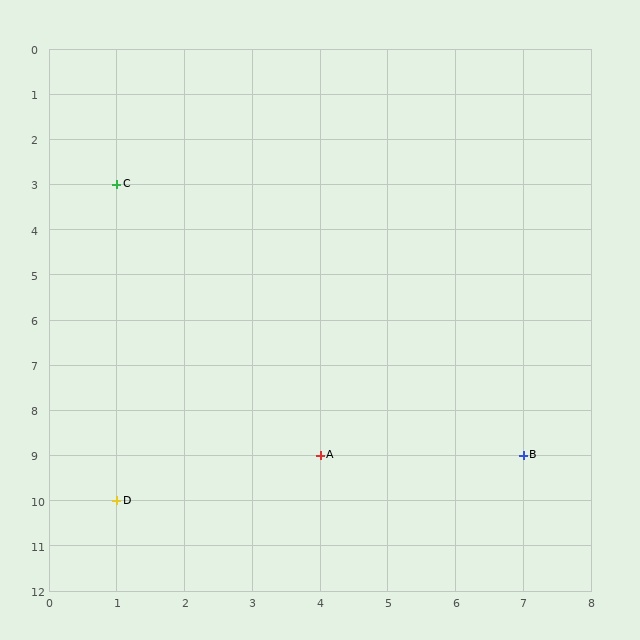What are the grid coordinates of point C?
Point C is at grid coordinates (1, 3).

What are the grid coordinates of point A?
Point A is at grid coordinates (4, 9).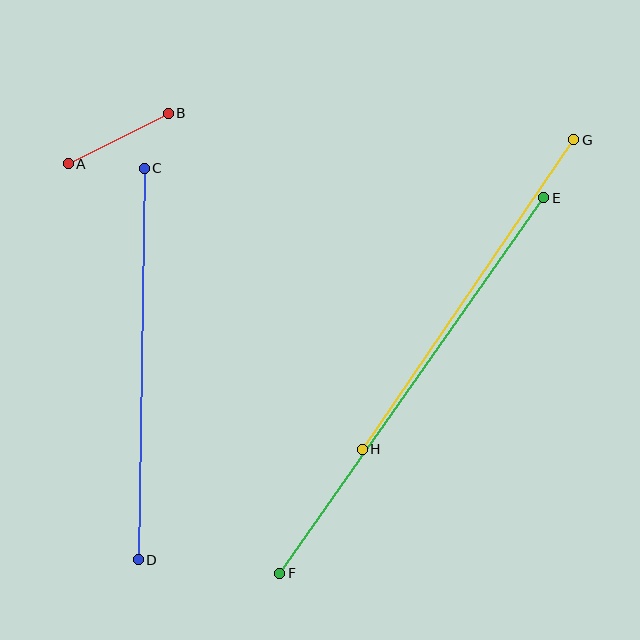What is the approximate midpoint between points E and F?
The midpoint is at approximately (412, 386) pixels.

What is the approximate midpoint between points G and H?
The midpoint is at approximately (468, 294) pixels.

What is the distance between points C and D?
The distance is approximately 392 pixels.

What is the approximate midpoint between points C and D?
The midpoint is at approximately (141, 364) pixels.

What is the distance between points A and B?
The distance is approximately 112 pixels.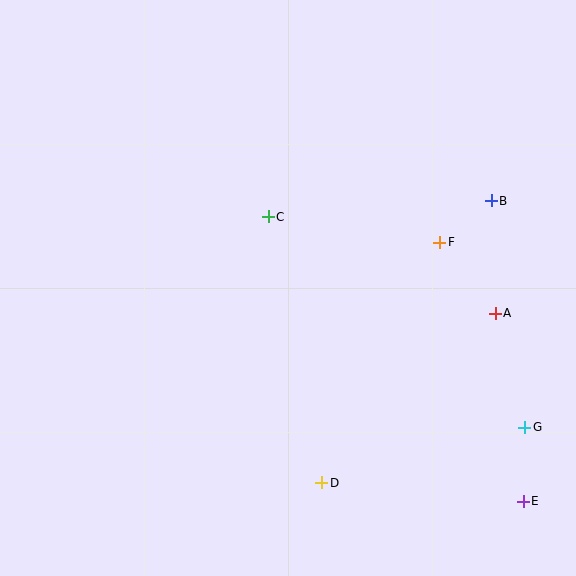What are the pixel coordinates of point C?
Point C is at (268, 217).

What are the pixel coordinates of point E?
Point E is at (523, 501).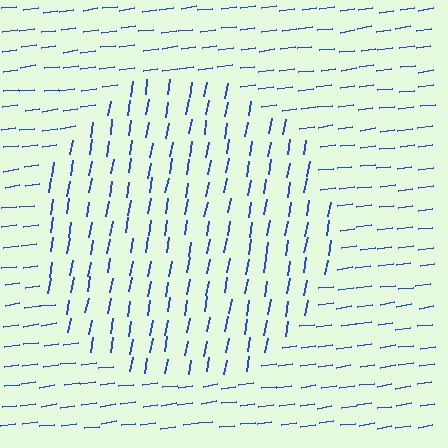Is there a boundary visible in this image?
Yes, there is a texture boundary formed by a change in line orientation.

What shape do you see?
I see a circle.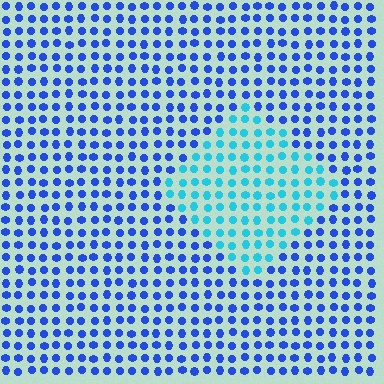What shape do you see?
I see a diamond.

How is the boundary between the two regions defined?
The boundary is defined purely by a slight shift in hue (about 40 degrees). Spacing, size, and orientation are identical on both sides.